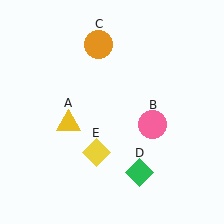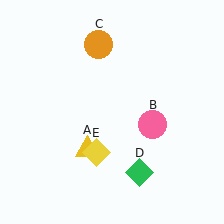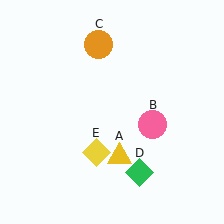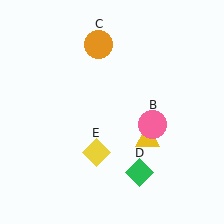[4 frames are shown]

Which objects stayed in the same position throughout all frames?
Pink circle (object B) and orange circle (object C) and green diamond (object D) and yellow diamond (object E) remained stationary.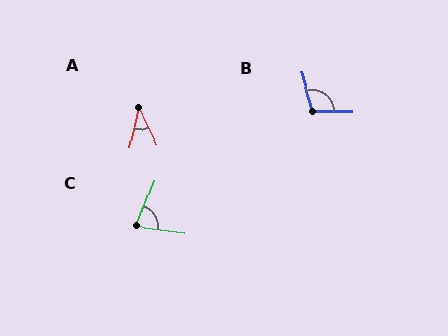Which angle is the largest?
B, at approximately 108 degrees.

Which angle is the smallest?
A, at approximately 38 degrees.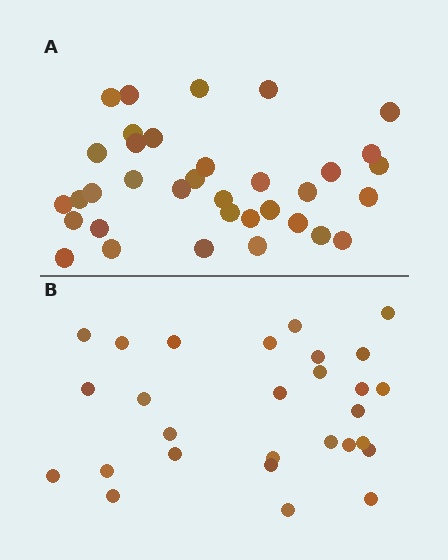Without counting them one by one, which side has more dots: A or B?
Region A (the top region) has more dots.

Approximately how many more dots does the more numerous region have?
Region A has roughly 8 or so more dots than region B.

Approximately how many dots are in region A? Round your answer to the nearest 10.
About 40 dots. (The exact count is 35, which rounds to 40.)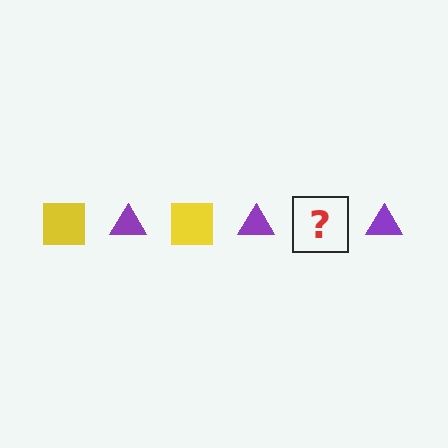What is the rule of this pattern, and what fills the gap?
The rule is that the pattern alternates between yellow square and purple triangle. The gap should be filled with a yellow square.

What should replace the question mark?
The question mark should be replaced with a yellow square.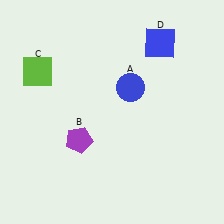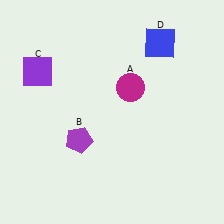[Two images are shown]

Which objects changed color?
A changed from blue to magenta. C changed from lime to purple.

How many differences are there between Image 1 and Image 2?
There are 2 differences between the two images.